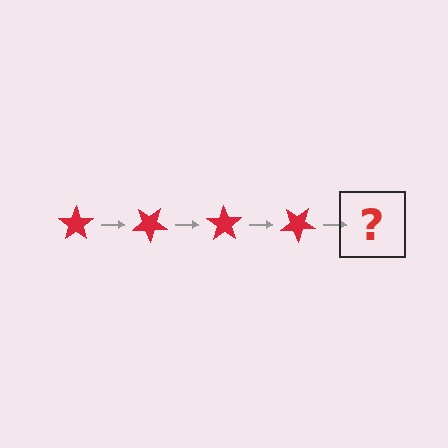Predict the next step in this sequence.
The next step is a red star rotated 140 degrees.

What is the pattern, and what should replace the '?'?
The pattern is that the star rotates 35 degrees each step. The '?' should be a red star rotated 140 degrees.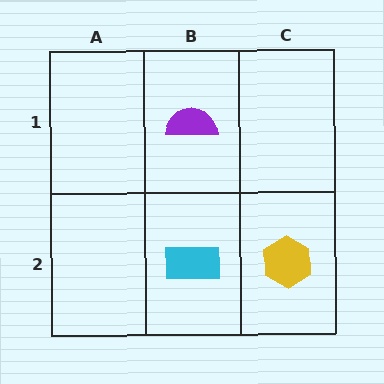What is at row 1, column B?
A purple semicircle.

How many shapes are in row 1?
1 shape.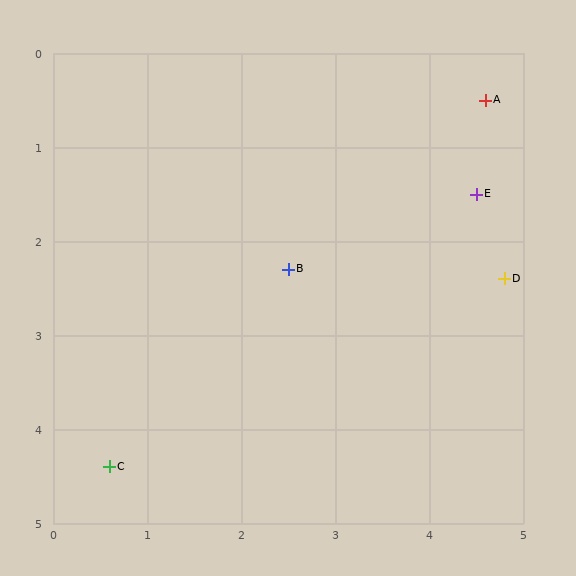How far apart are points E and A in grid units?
Points E and A are about 1.0 grid units apart.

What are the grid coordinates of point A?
Point A is at approximately (4.6, 0.5).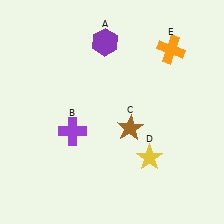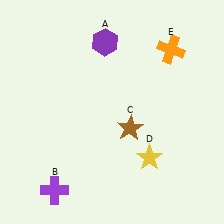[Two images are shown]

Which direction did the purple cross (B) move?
The purple cross (B) moved down.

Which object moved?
The purple cross (B) moved down.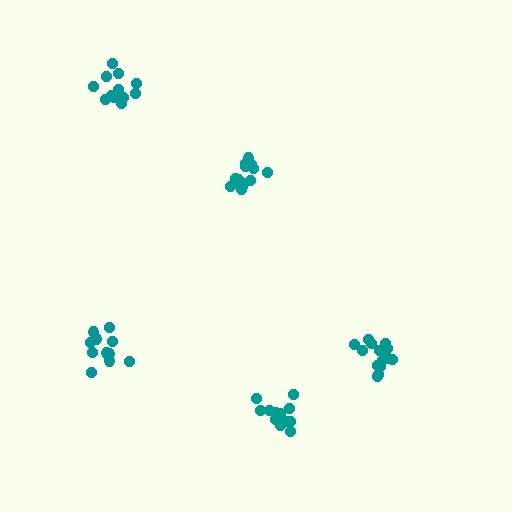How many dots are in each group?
Group 1: 16 dots, Group 2: 16 dots, Group 3: 12 dots, Group 4: 14 dots, Group 5: 12 dots (70 total).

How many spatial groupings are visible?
There are 5 spatial groupings.